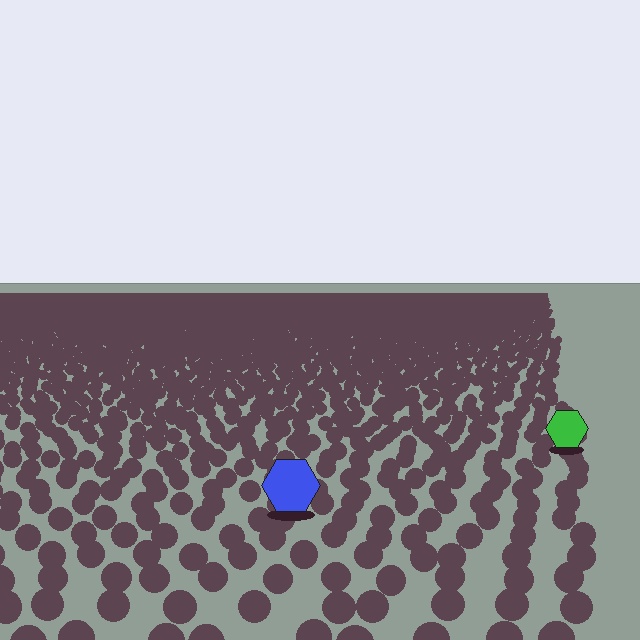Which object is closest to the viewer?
The blue hexagon is closest. The texture marks near it are larger and more spread out.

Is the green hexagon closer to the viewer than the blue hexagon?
No. The blue hexagon is closer — you can tell from the texture gradient: the ground texture is coarser near it.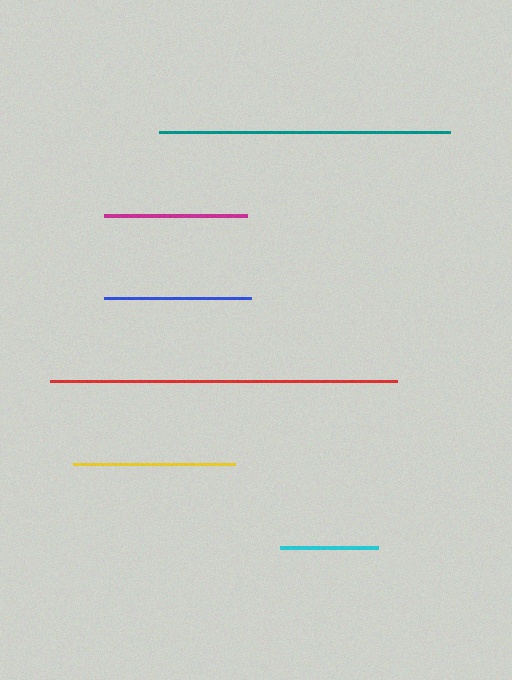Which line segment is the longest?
The red line is the longest at approximately 348 pixels.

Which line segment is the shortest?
The cyan line is the shortest at approximately 99 pixels.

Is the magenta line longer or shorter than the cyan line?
The magenta line is longer than the cyan line.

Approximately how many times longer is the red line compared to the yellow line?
The red line is approximately 2.2 times the length of the yellow line.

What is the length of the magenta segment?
The magenta segment is approximately 143 pixels long.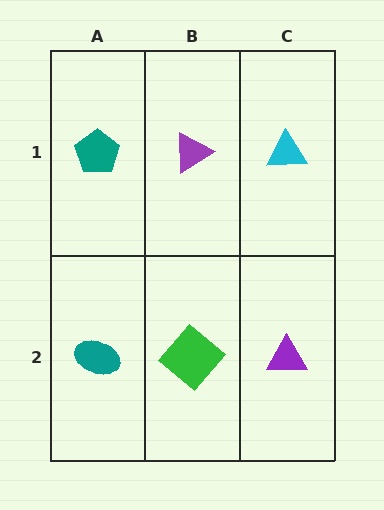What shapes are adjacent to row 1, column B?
A green diamond (row 2, column B), a teal pentagon (row 1, column A), a cyan triangle (row 1, column C).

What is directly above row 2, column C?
A cyan triangle.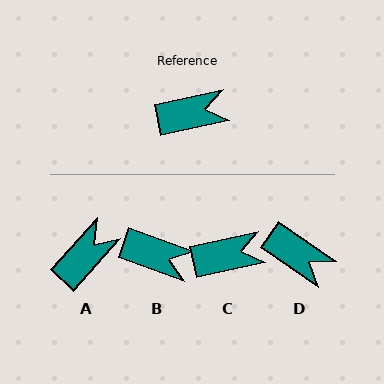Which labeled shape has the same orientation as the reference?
C.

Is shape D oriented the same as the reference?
No, it is off by about 47 degrees.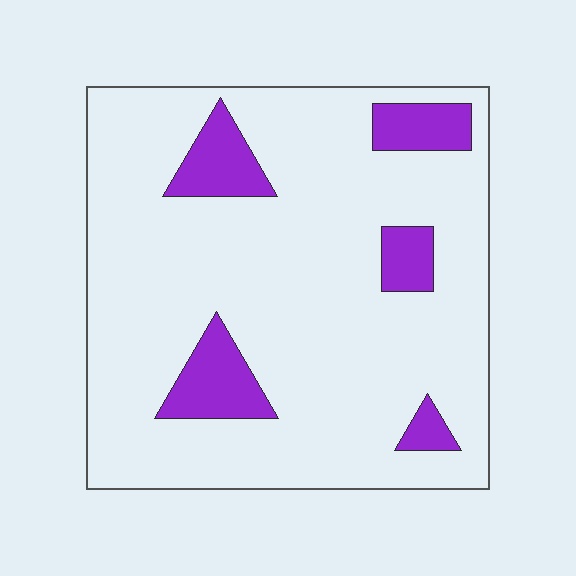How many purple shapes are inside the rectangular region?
5.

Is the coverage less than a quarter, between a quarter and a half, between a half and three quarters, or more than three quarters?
Less than a quarter.